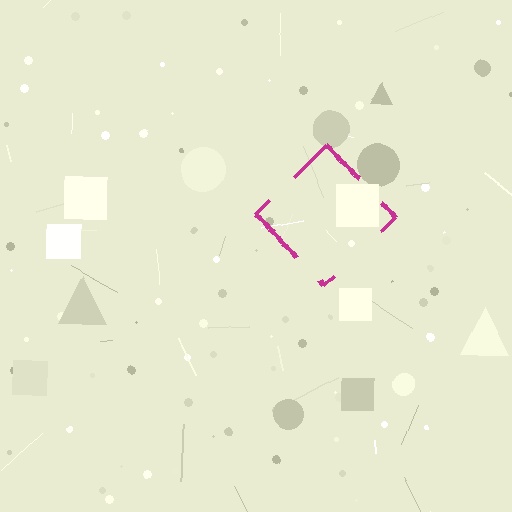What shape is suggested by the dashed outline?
The dashed outline suggests a diamond.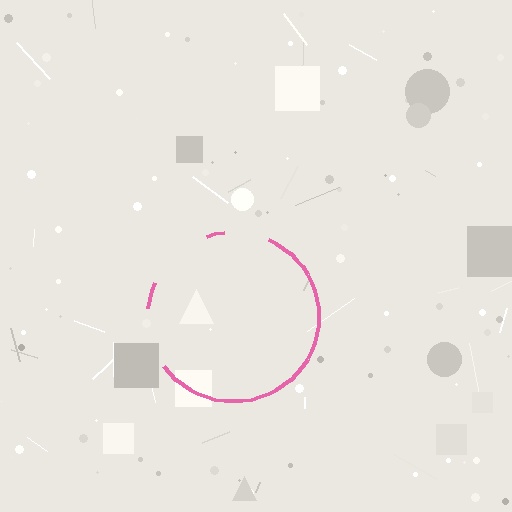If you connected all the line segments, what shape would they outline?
They would outline a circle.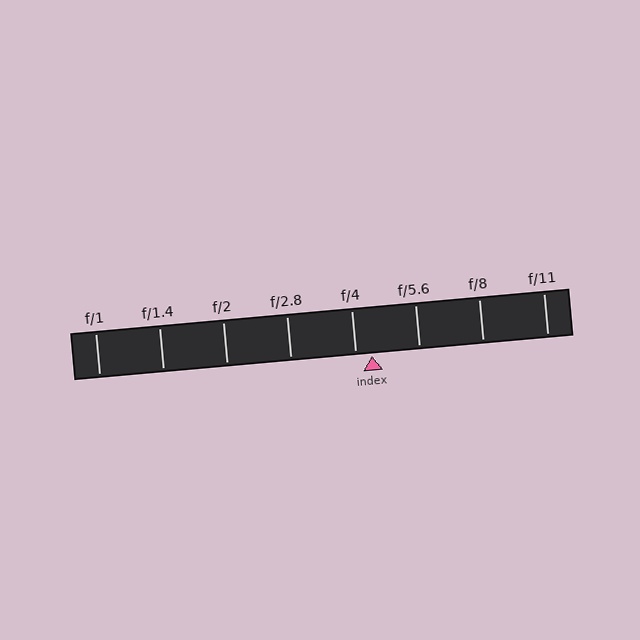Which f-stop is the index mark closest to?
The index mark is closest to f/4.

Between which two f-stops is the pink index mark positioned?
The index mark is between f/4 and f/5.6.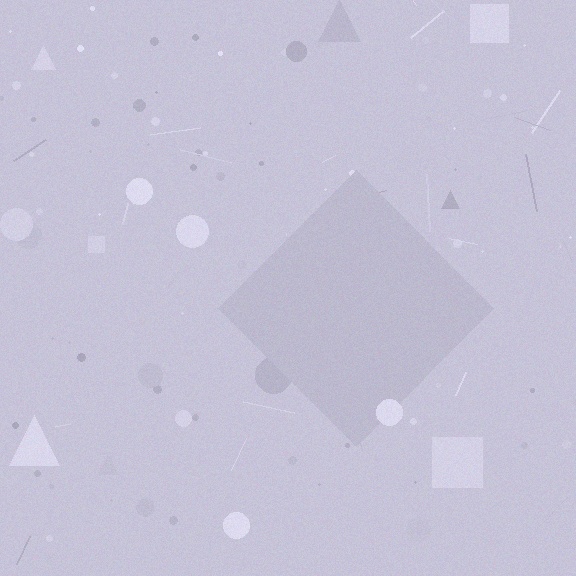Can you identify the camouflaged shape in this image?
The camouflaged shape is a diamond.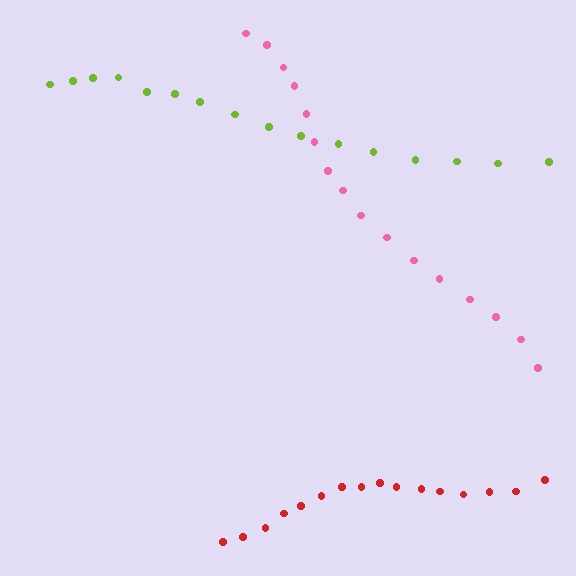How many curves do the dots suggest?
There are 3 distinct paths.